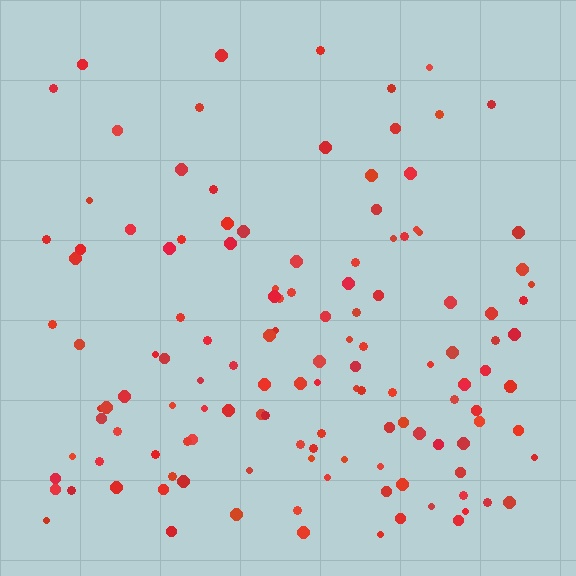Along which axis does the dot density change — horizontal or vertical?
Vertical.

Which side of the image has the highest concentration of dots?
The bottom.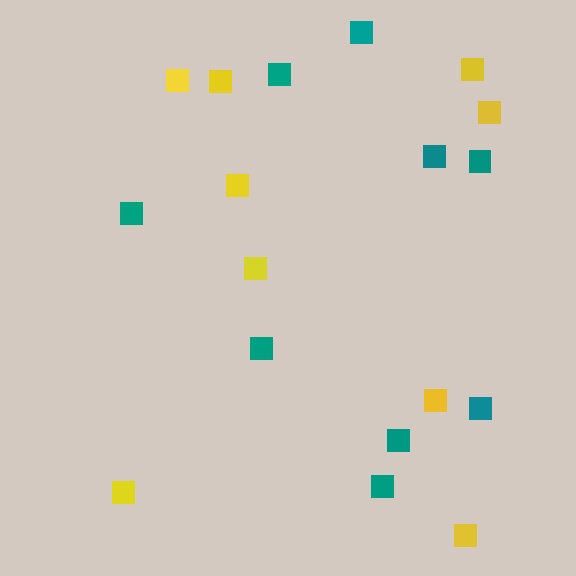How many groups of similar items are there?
There are 2 groups: one group of teal squares (9) and one group of yellow squares (9).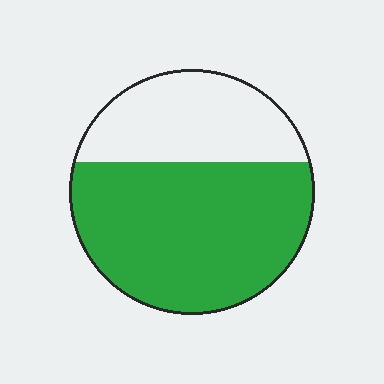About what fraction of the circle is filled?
About two thirds (2/3).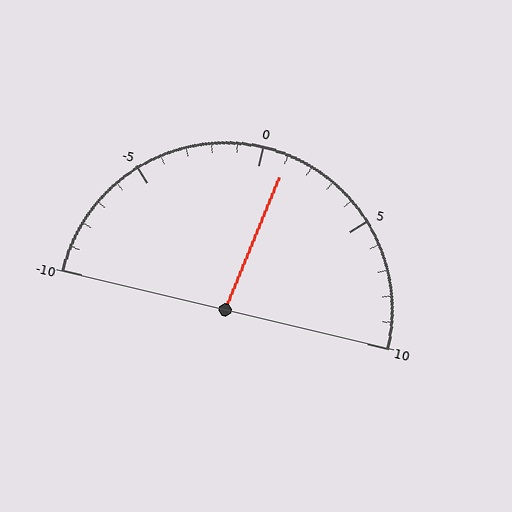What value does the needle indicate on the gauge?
The needle indicates approximately 1.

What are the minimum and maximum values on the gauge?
The gauge ranges from -10 to 10.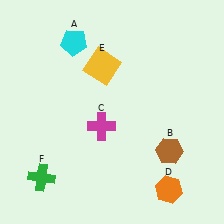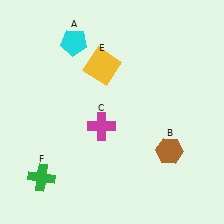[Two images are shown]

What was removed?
The orange hexagon (D) was removed in Image 2.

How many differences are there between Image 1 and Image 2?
There is 1 difference between the two images.